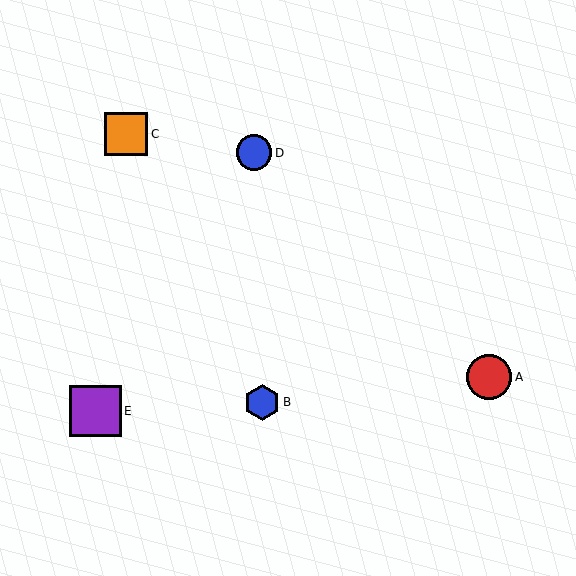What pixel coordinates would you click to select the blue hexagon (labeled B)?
Click at (262, 402) to select the blue hexagon B.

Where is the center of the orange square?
The center of the orange square is at (126, 134).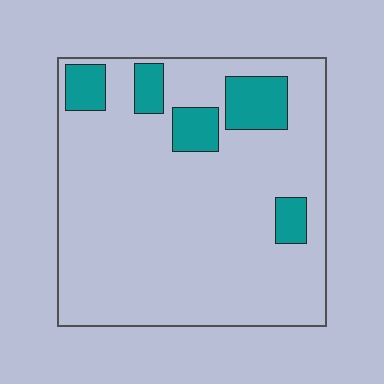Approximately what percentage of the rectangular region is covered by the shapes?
Approximately 15%.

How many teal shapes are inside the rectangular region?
5.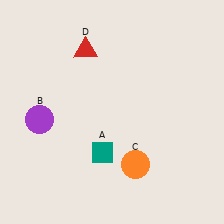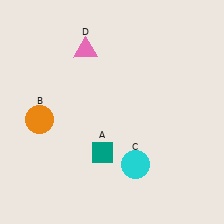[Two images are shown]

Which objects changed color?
B changed from purple to orange. C changed from orange to cyan. D changed from red to pink.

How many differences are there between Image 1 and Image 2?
There are 3 differences between the two images.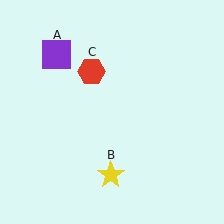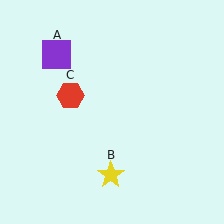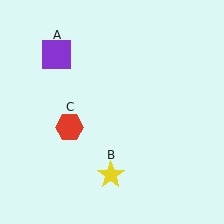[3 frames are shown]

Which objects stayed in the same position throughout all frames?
Purple square (object A) and yellow star (object B) remained stationary.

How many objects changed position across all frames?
1 object changed position: red hexagon (object C).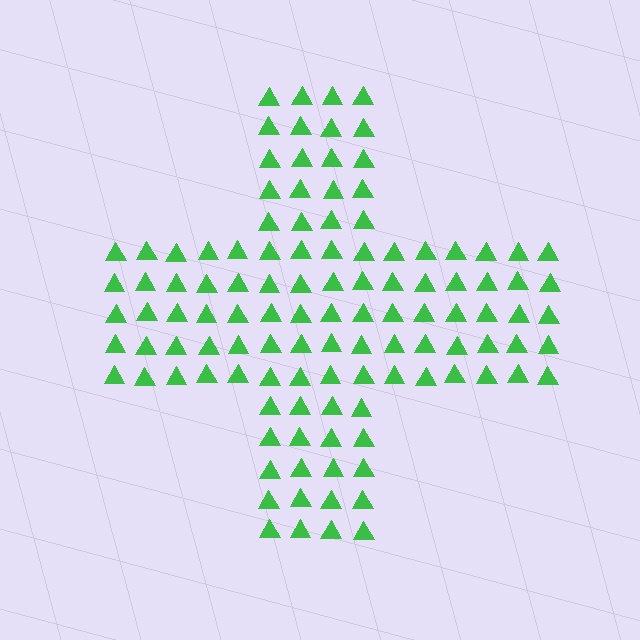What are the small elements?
The small elements are triangles.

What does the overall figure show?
The overall figure shows a cross.